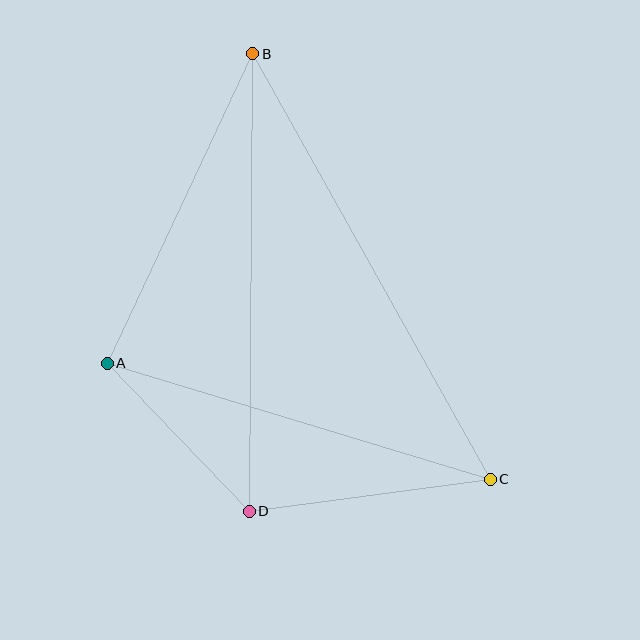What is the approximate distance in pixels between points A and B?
The distance between A and B is approximately 342 pixels.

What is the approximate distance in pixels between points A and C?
The distance between A and C is approximately 401 pixels.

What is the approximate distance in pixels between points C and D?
The distance between C and D is approximately 243 pixels.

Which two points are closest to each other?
Points A and D are closest to each other.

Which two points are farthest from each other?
Points B and C are farthest from each other.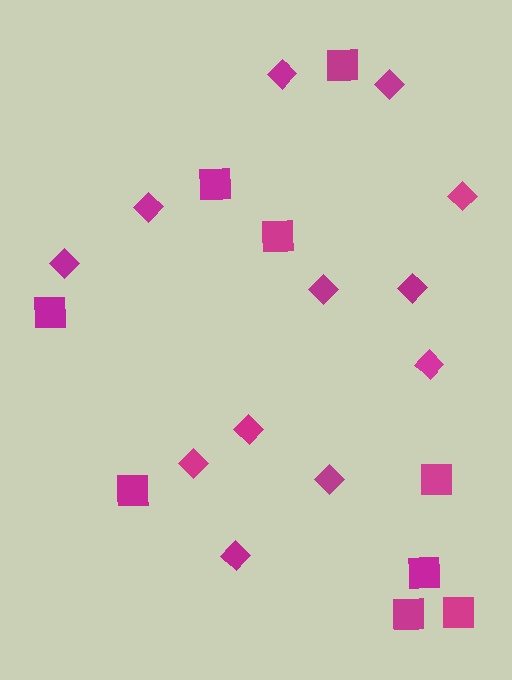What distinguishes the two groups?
There are 2 groups: one group of squares (9) and one group of diamonds (12).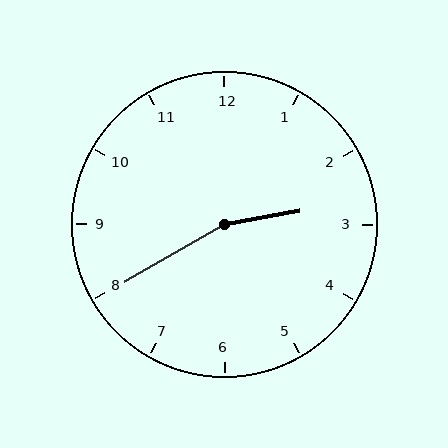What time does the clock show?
2:40.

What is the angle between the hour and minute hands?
Approximately 160 degrees.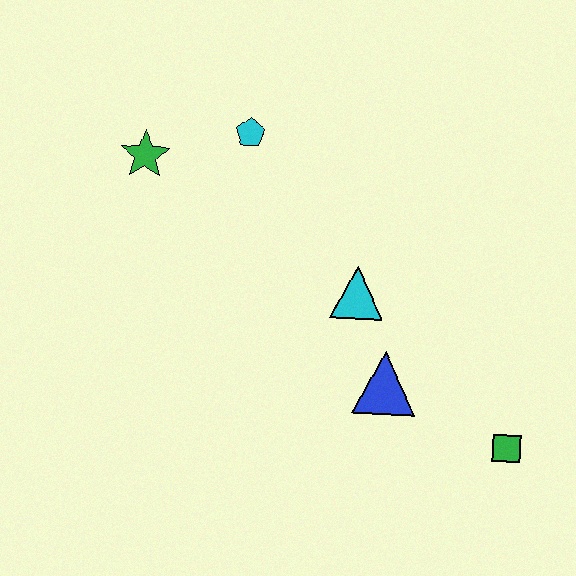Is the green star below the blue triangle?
No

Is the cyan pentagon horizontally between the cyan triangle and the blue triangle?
No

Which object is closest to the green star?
The cyan pentagon is closest to the green star.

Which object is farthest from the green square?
The green star is farthest from the green square.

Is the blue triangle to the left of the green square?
Yes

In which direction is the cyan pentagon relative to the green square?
The cyan pentagon is above the green square.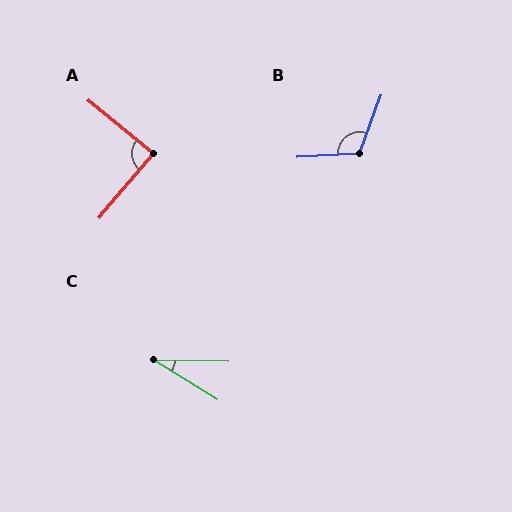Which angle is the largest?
B, at approximately 114 degrees.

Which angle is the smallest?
C, at approximately 31 degrees.